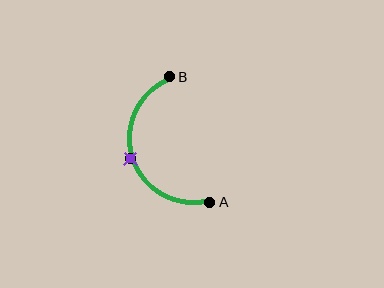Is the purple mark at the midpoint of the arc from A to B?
Yes. The purple mark lies on the arc at equal arc-length from both A and B — it is the arc midpoint.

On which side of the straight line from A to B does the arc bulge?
The arc bulges to the left of the straight line connecting A and B.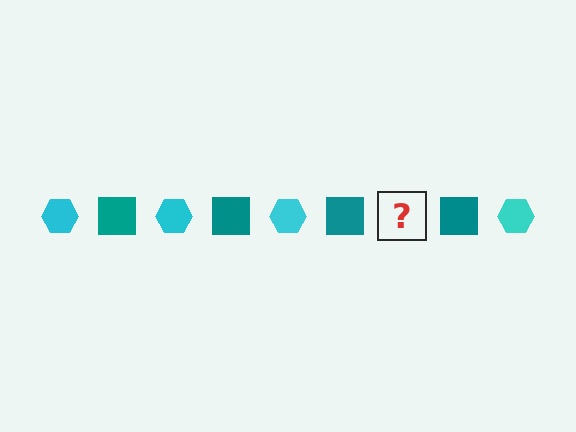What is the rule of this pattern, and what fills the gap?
The rule is that the pattern alternates between cyan hexagon and teal square. The gap should be filled with a cyan hexagon.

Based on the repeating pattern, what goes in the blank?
The blank should be a cyan hexagon.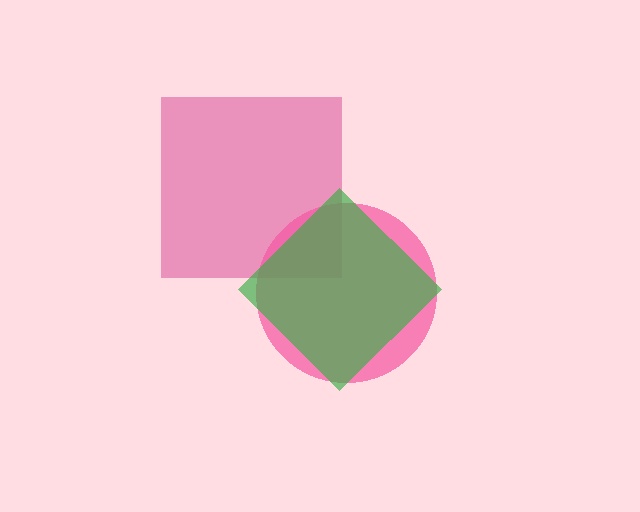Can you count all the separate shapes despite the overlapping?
Yes, there are 3 separate shapes.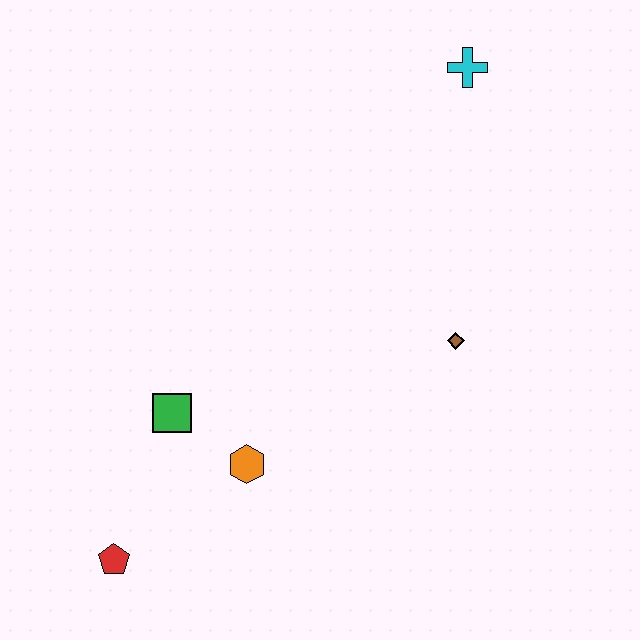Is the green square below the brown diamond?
Yes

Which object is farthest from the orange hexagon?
The cyan cross is farthest from the orange hexagon.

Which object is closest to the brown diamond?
The orange hexagon is closest to the brown diamond.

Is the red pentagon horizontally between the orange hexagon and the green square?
No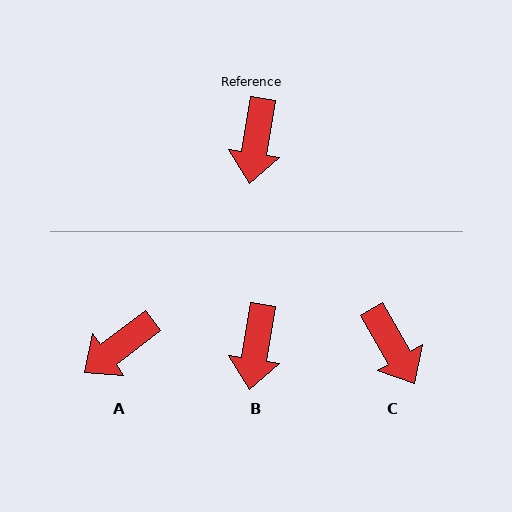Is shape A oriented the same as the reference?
No, it is off by about 44 degrees.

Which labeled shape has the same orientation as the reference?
B.